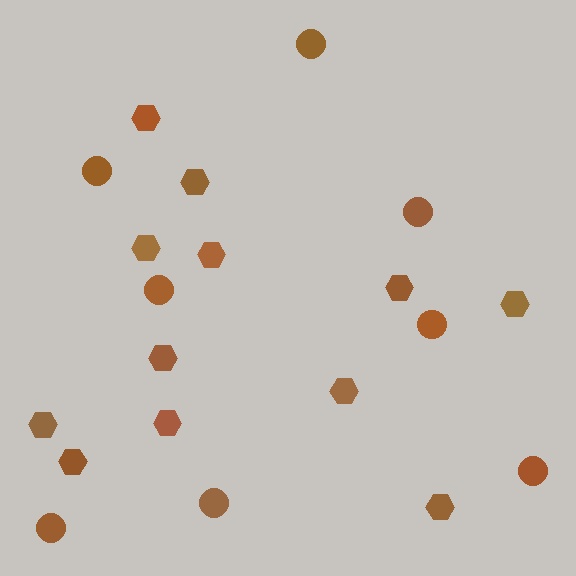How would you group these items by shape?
There are 2 groups: one group of circles (8) and one group of hexagons (12).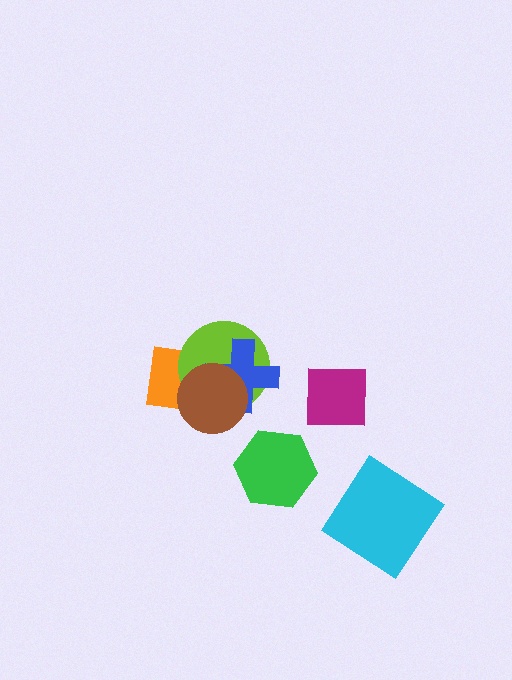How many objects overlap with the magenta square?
0 objects overlap with the magenta square.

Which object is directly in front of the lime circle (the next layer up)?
The blue cross is directly in front of the lime circle.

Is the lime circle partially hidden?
Yes, it is partially covered by another shape.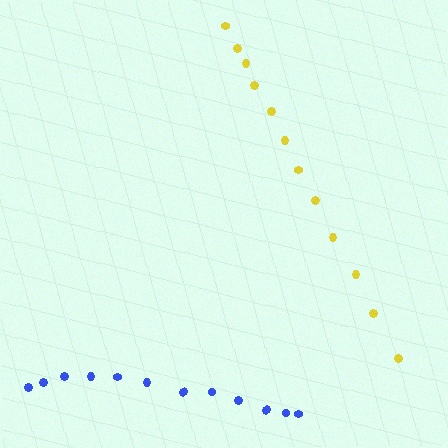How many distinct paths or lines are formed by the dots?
There are 2 distinct paths.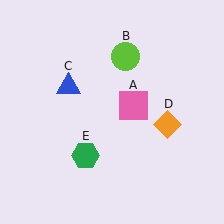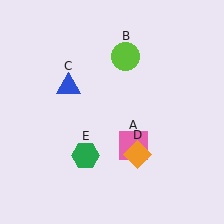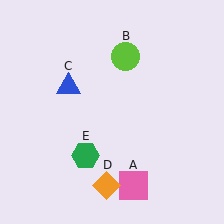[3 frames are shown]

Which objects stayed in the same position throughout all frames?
Lime circle (object B) and blue triangle (object C) and green hexagon (object E) remained stationary.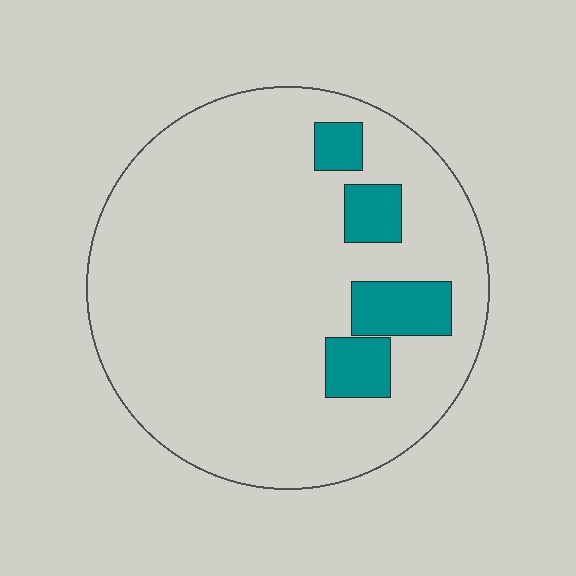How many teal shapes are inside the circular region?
4.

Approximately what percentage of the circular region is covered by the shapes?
Approximately 10%.